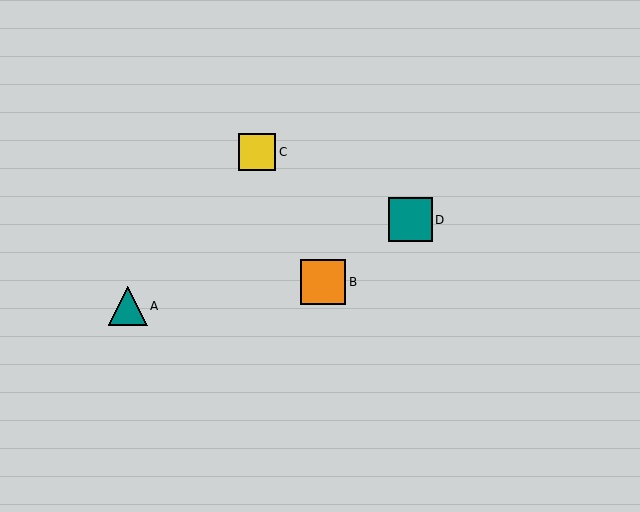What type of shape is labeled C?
Shape C is a yellow square.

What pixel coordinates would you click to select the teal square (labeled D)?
Click at (410, 220) to select the teal square D.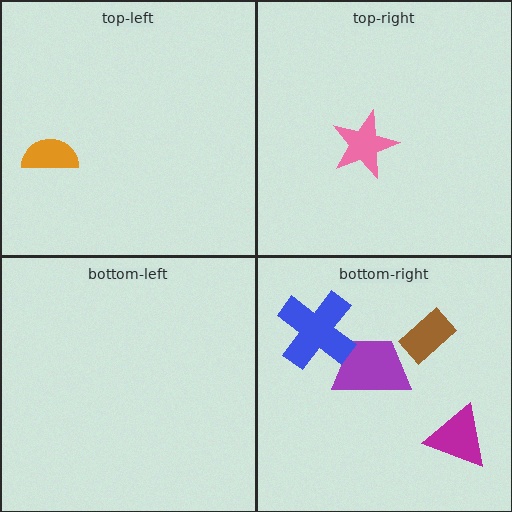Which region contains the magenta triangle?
The bottom-right region.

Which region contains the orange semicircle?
The top-left region.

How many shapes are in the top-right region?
1.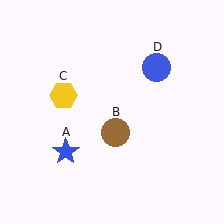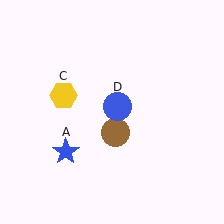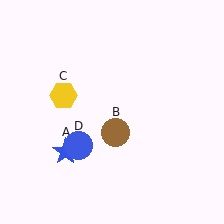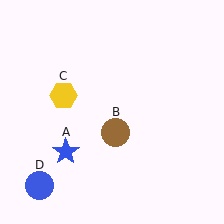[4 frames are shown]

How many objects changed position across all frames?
1 object changed position: blue circle (object D).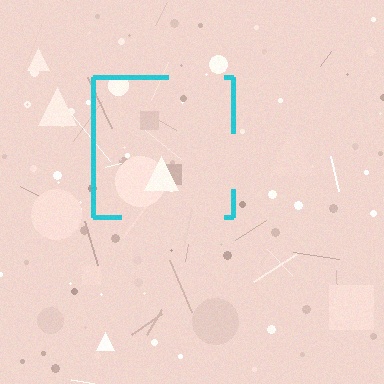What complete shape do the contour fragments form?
The contour fragments form a square.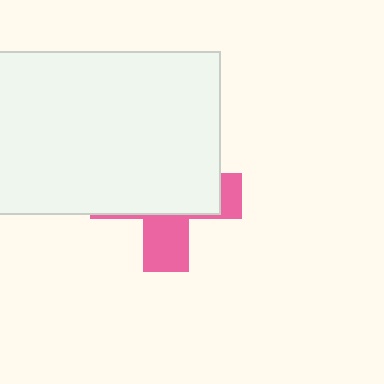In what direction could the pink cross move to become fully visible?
The pink cross could move down. That would shift it out from behind the white rectangle entirely.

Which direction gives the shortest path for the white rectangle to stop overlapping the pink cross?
Moving up gives the shortest separation.